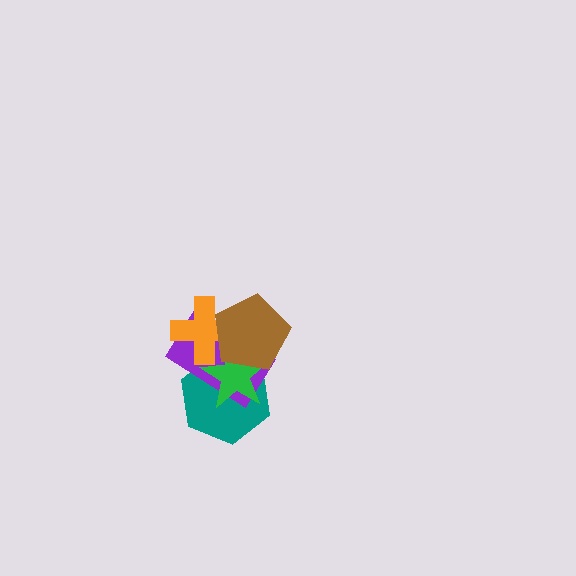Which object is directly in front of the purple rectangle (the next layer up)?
The green star is directly in front of the purple rectangle.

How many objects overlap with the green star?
4 objects overlap with the green star.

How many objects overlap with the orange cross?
4 objects overlap with the orange cross.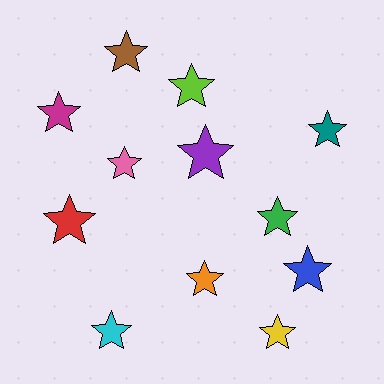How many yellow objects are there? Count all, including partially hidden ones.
There is 1 yellow object.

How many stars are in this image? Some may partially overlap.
There are 12 stars.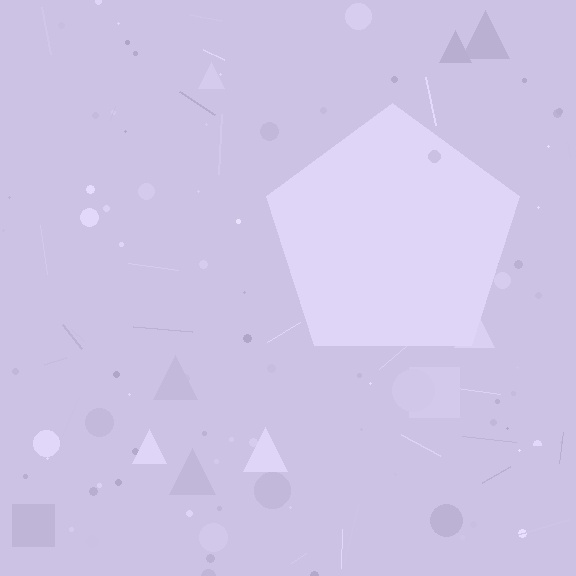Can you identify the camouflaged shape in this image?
The camouflaged shape is a pentagon.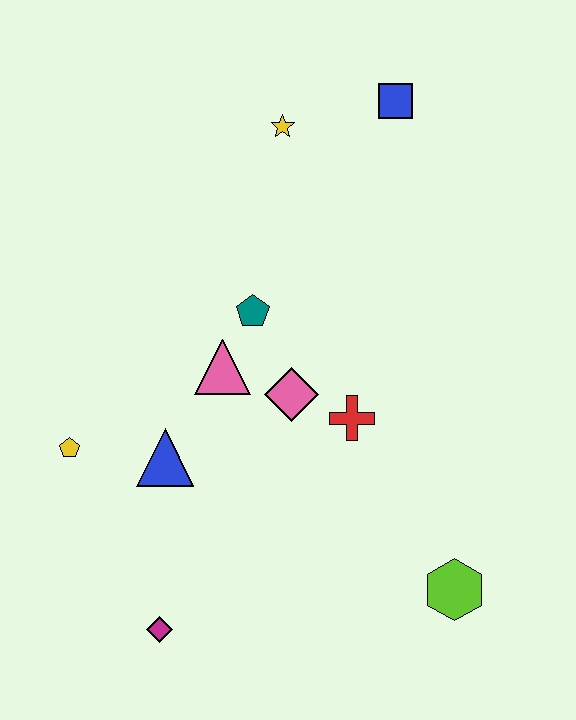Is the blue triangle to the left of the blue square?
Yes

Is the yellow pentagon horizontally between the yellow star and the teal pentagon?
No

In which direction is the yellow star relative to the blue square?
The yellow star is to the left of the blue square.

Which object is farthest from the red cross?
The blue square is farthest from the red cross.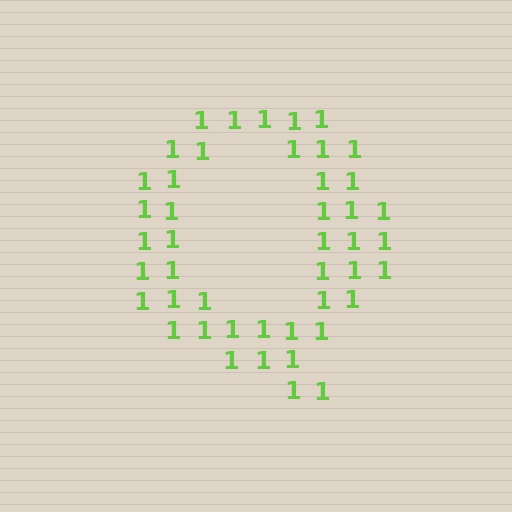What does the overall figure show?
The overall figure shows the letter Q.